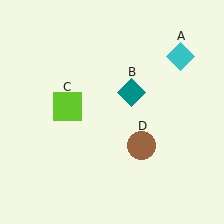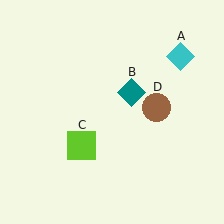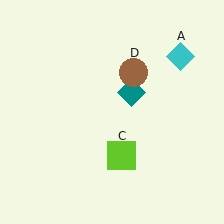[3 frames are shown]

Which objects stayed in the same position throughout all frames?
Cyan diamond (object A) and teal diamond (object B) remained stationary.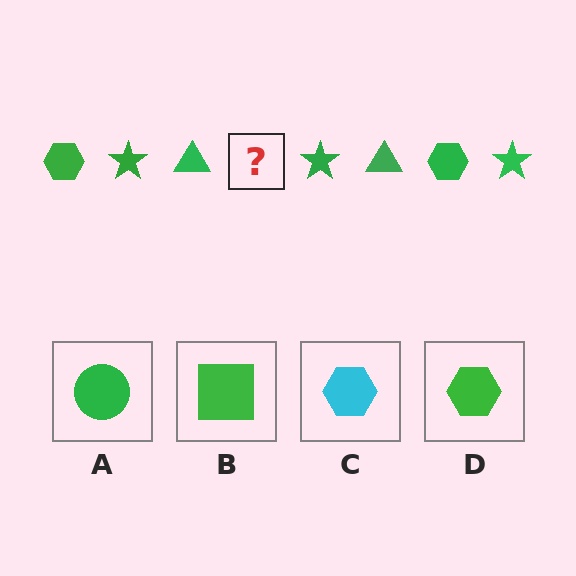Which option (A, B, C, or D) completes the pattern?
D.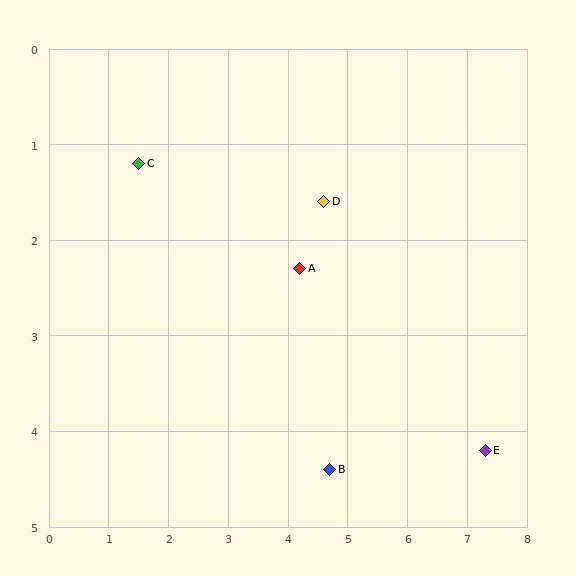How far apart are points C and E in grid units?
Points C and E are about 6.5 grid units apart.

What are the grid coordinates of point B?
Point B is at approximately (4.7, 4.4).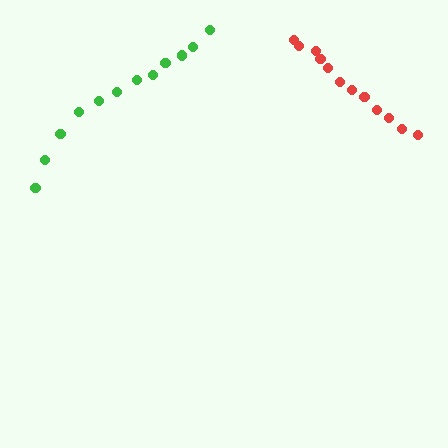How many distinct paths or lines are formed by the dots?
There are 2 distinct paths.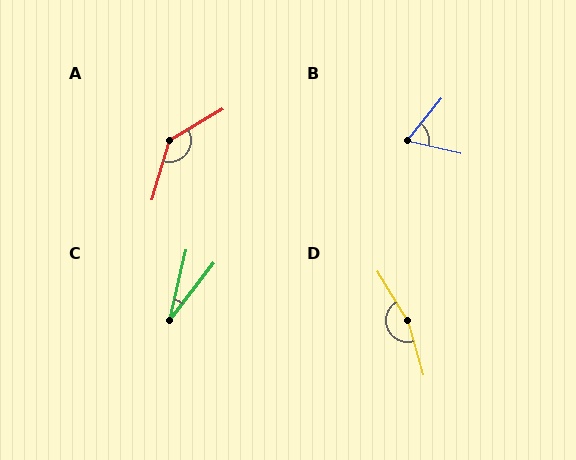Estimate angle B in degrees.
Approximately 65 degrees.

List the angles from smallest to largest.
C (24°), B (65°), A (136°), D (164°).